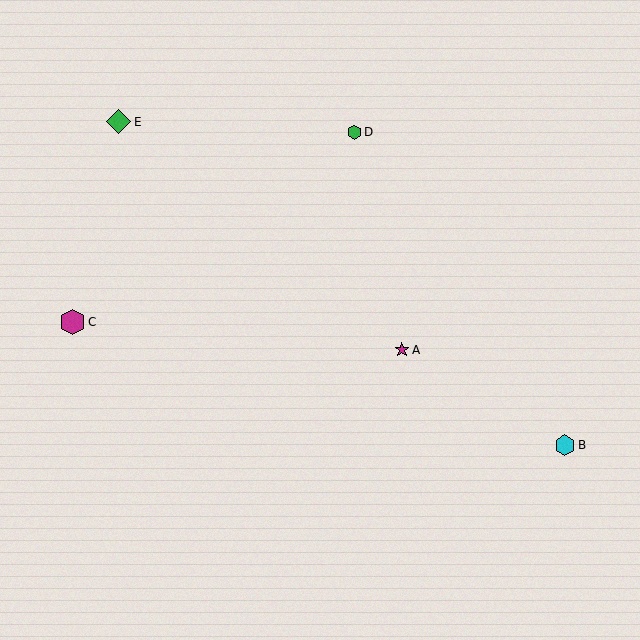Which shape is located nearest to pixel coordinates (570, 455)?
The cyan hexagon (labeled B) at (565, 445) is nearest to that location.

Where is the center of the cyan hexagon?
The center of the cyan hexagon is at (565, 445).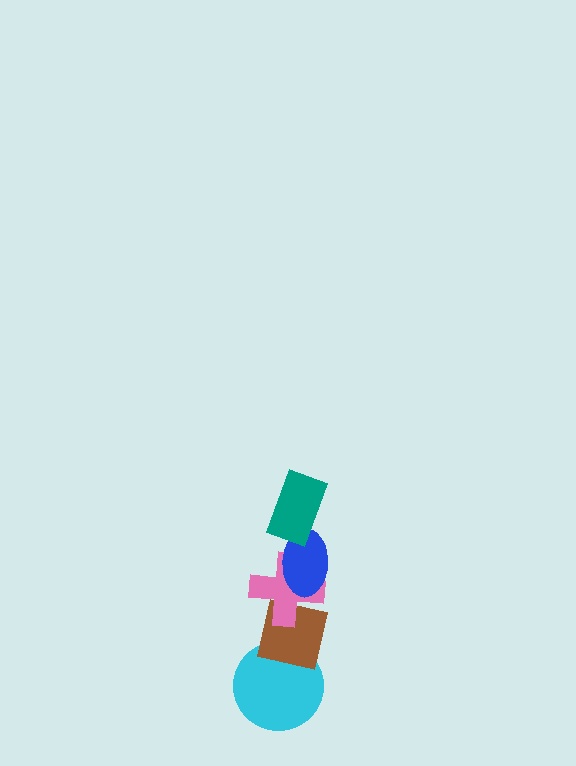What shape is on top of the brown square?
The pink cross is on top of the brown square.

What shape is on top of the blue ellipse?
The teal rectangle is on top of the blue ellipse.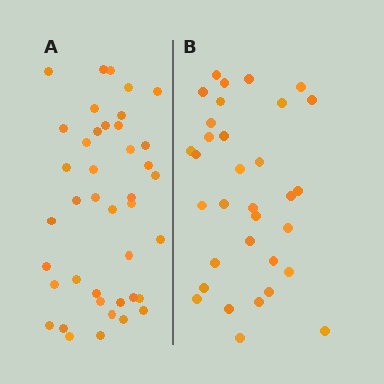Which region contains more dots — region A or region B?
Region A (the left region) has more dots.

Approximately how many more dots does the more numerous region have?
Region A has roughly 8 or so more dots than region B.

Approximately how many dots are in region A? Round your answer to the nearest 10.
About 40 dots. (The exact count is 41, which rounds to 40.)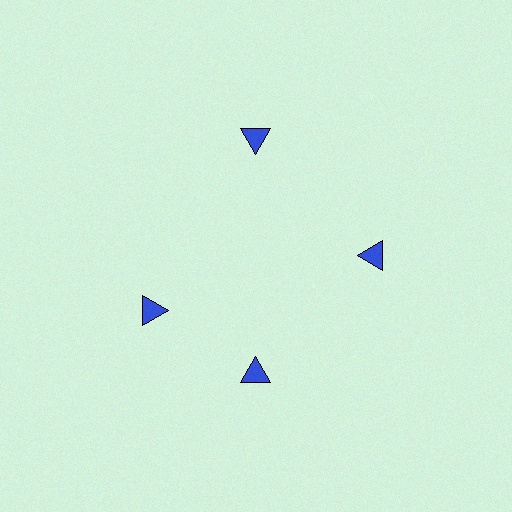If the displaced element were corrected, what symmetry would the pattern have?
It would have 4-fold rotational symmetry — the pattern would map onto itself every 90 degrees.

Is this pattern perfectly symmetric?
No. The 4 blue triangles are arranged in a ring, but one element near the 9 o'clock position is rotated out of alignment along the ring, breaking the 4-fold rotational symmetry.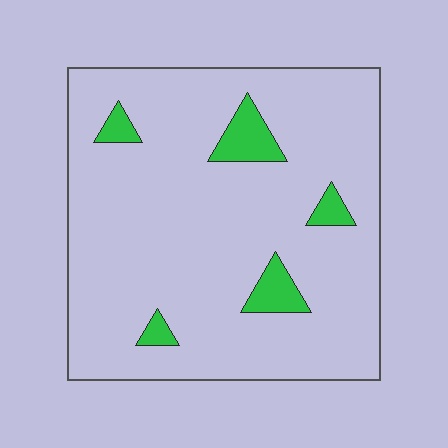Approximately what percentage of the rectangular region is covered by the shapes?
Approximately 10%.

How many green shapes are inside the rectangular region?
5.